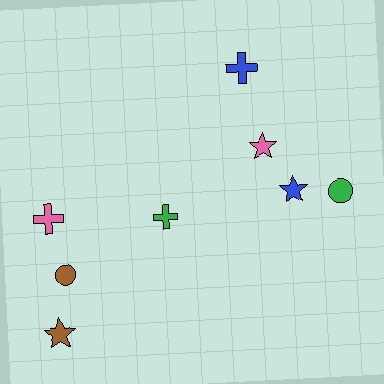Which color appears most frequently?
Pink, with 2 objects.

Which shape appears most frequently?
Cross, with 3 objects.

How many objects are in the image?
There are 8 objects.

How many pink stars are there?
There is 1 pink star.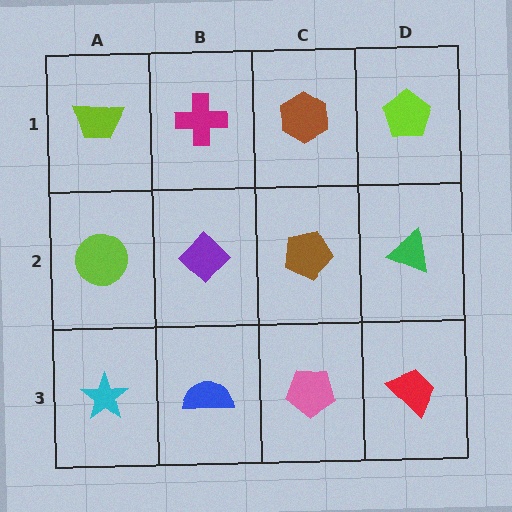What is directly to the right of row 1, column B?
A brown hexagon.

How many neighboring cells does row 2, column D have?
3.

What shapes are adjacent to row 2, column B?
A magenta cross (row 1, column B), a blue semicircle (row 3, column B), a lime circle (row 2, column A), a brown pentagon (row 2, column C).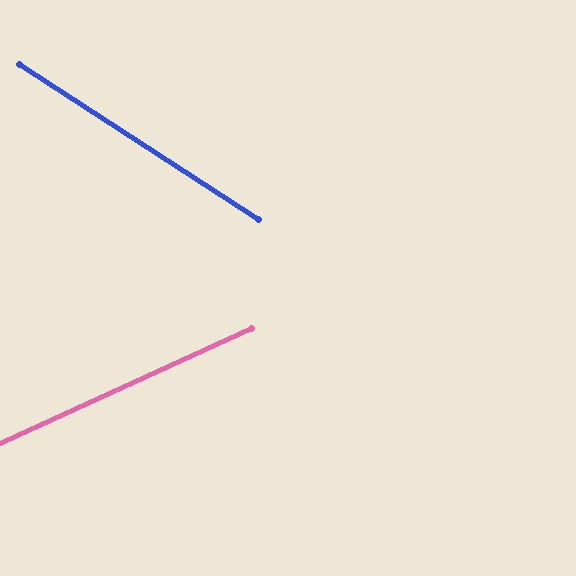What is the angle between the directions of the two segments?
Approximately 57 degrees.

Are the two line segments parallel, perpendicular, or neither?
Neither parallel nor perpendicular — they differ by about 57°.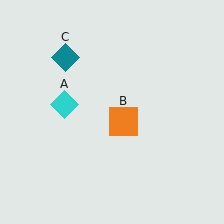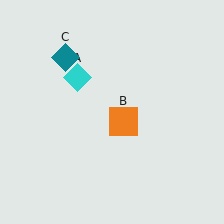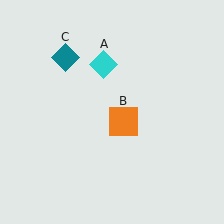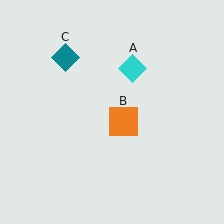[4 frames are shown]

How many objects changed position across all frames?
1 object changed position: cyan diamond (object A).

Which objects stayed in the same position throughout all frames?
Orange square (object B) and teal diamond (object C) remained stationary.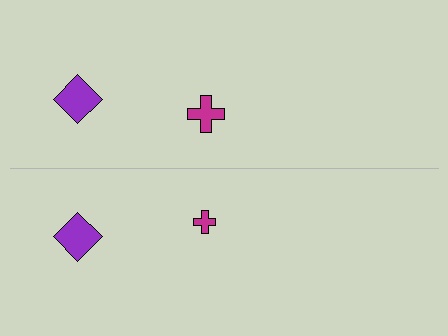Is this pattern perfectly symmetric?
No, the pattern is not perfectly symmetric. The magenta cross on the bottom side has a different size than its mirror counterpart.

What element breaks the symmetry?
The magenta cross on the bottom side has a different size than its mirror counterpart.